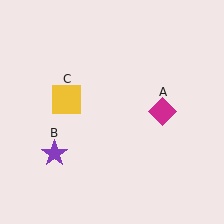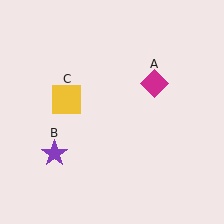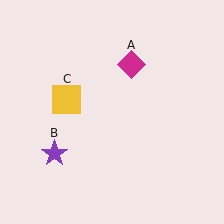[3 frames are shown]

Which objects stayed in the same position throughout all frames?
Purple star (object B) and yellow square (object C) remained stationary.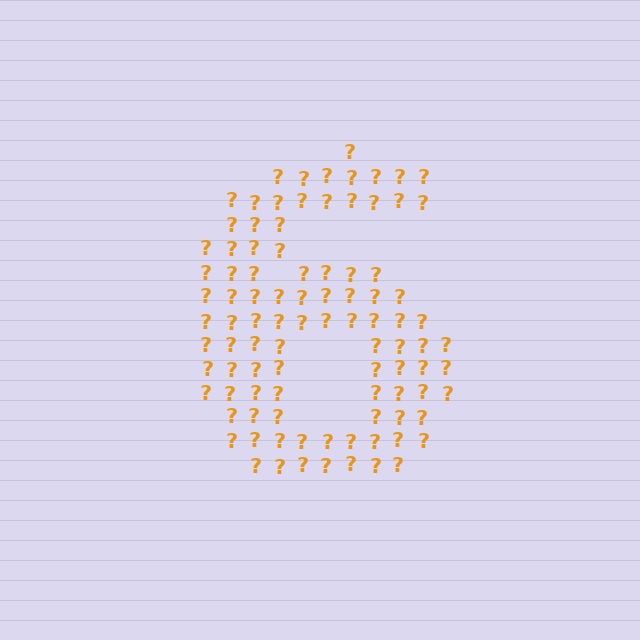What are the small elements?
The small elements are question marks.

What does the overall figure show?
The overall figure shows the digit 6.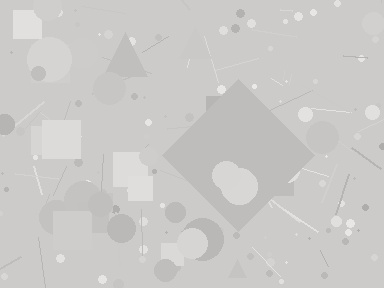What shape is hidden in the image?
A diamond is hidden in the image.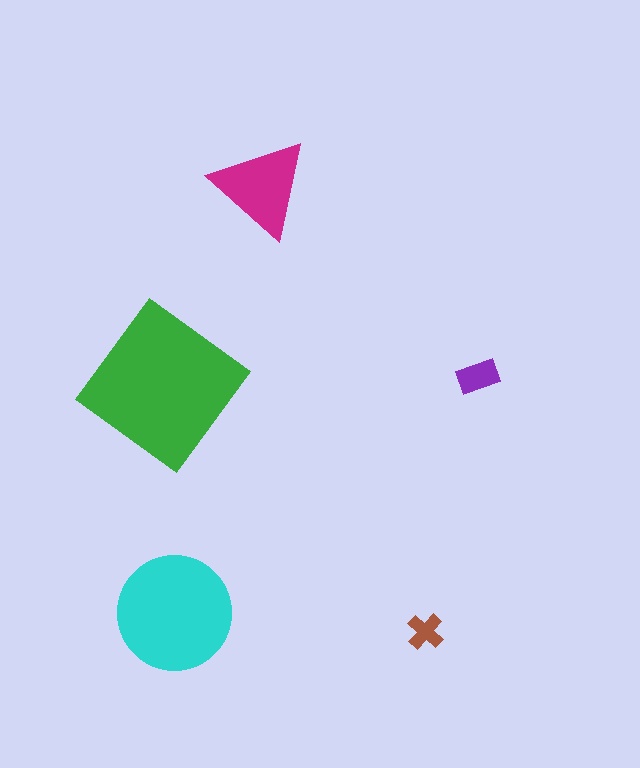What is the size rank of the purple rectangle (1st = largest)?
4th.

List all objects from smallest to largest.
The brown cross, the purple rectangle, the magenta triangle, the cyan circle, the green diamond.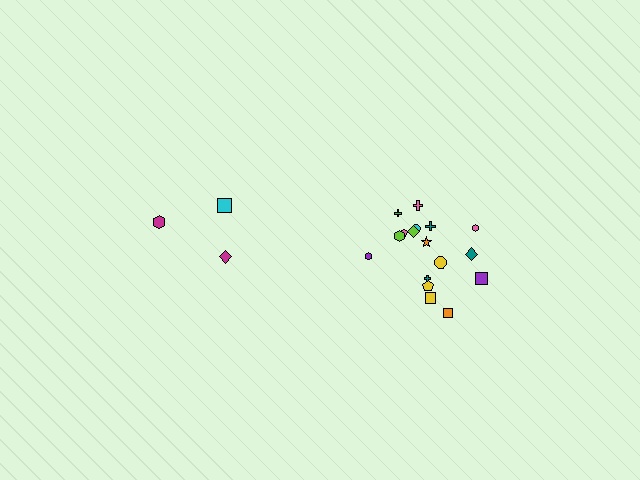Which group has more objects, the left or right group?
The right group.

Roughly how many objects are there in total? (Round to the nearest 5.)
Roughly 20 objects in total.